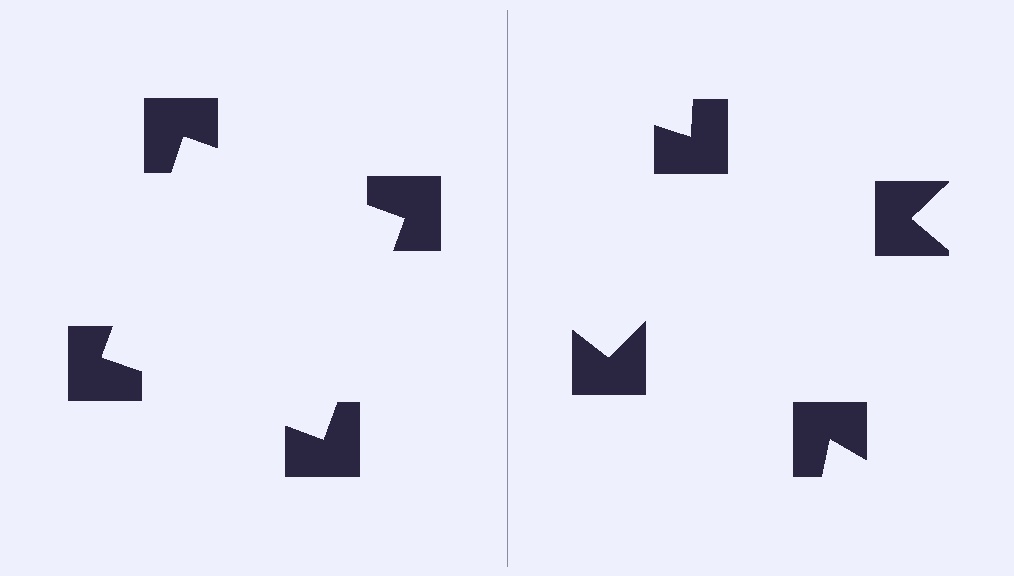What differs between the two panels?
The notched squares are positioned identically on both sides; only the wedge orientations differ. On the left they align to a square; on the right they are misaligned.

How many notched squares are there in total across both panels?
8 — 4 on each side.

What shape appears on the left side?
An illusory square.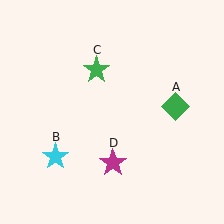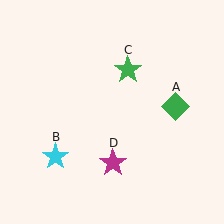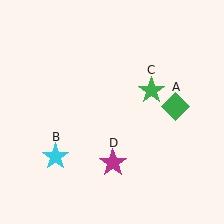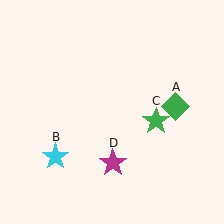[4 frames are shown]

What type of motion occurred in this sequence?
The green star (object C) rotated clockwise around the center of the scene.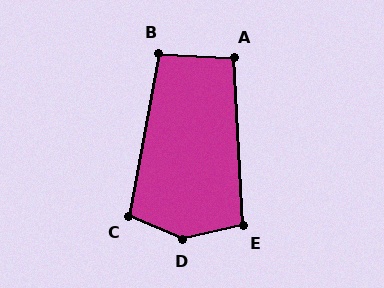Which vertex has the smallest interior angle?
A, at approximately 96 degrees.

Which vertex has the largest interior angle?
D, at approximately 143 degrees.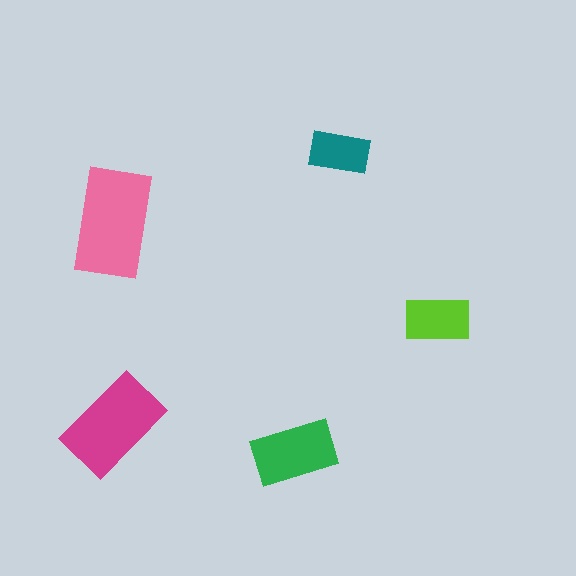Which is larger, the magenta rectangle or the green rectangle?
The magenta one.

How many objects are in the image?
There are 5 objects in the image.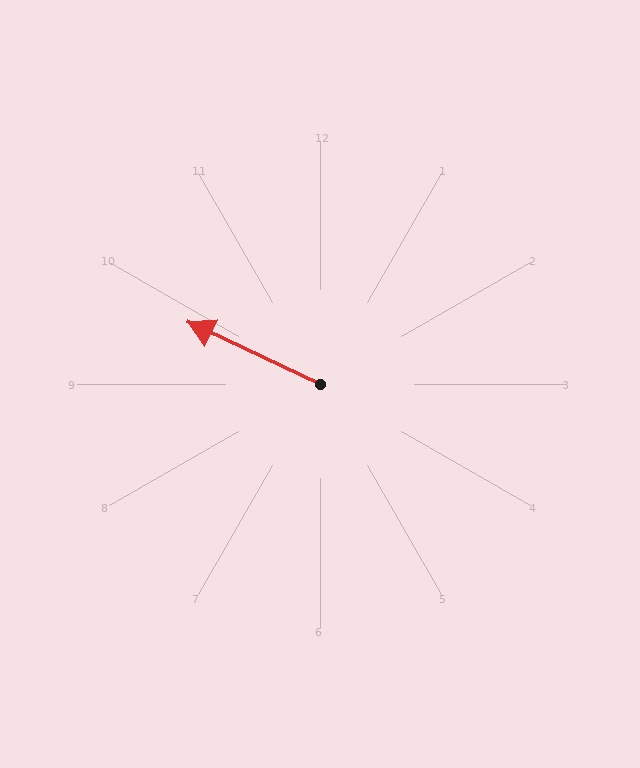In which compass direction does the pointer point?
Northwest.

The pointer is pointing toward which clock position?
Roughly 10 o'clock.